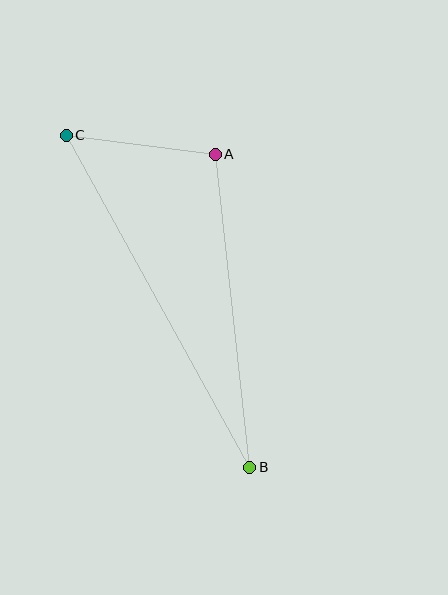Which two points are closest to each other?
Points A and C are closest to each other.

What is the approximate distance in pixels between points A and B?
The distance between A and B is approximately 315 pixels.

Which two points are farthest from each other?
Points B and C are farthest from each other.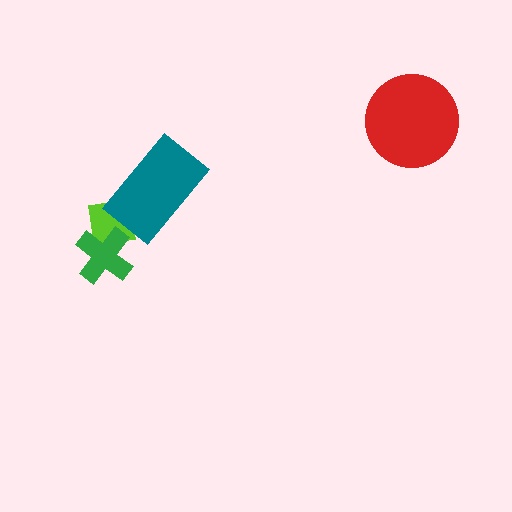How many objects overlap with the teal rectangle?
1 object overlaps with the teal rectangle.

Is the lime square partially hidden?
Yes, it is partially covered by another shape.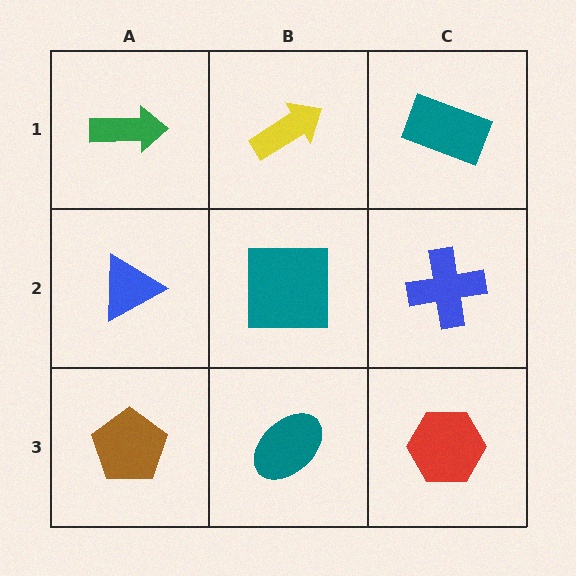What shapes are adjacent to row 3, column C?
A blue cross (row 2, column C), a teal ellipse (row 3, column B).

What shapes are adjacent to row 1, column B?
A teal square (row 2, column B), a green arrow (row 1, column A), a teal rectangle (row 1, column C).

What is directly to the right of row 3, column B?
A red hexagon.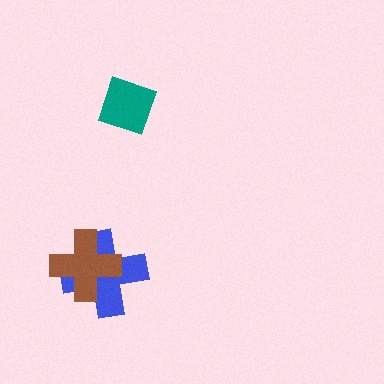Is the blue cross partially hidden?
Yes, it is partially covered by another shape.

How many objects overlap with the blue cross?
1 object overlaps with the blue cross.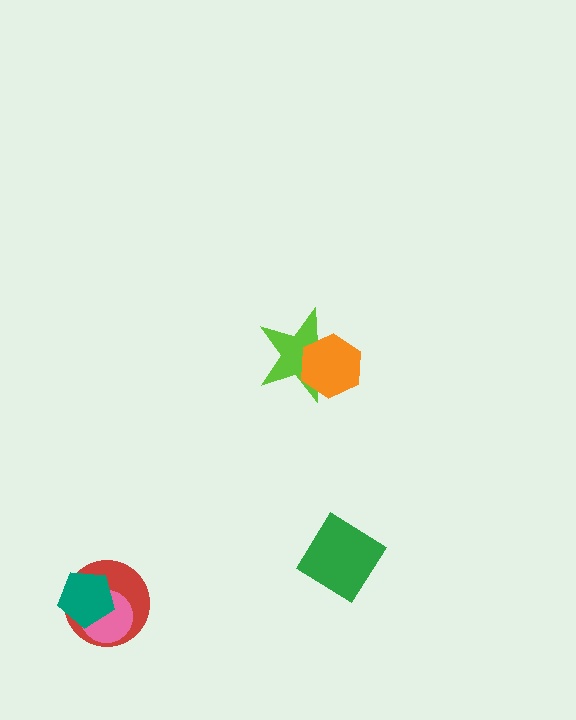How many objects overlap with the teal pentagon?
2 objects overlap with the teal pentagon.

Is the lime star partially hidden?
Yes, it is partially covered by another shape.